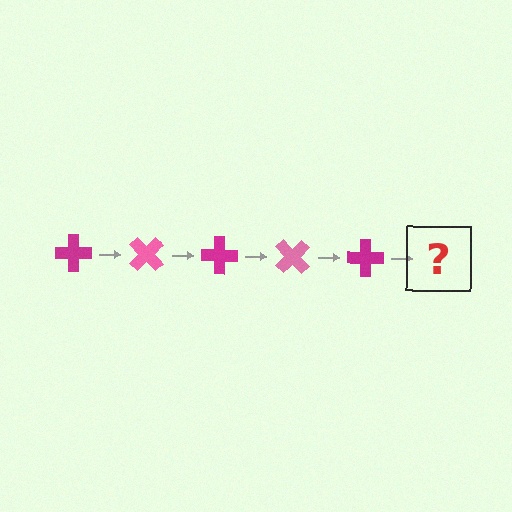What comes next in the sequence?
The next element should be a pink cross, rotated 225 degrees from the start.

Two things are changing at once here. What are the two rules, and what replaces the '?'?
The two rules are that it rotates 45 degrees each step and the color cycles through magenta and pink. The '?' should be a pink cross, rotated 225 degrees from the start.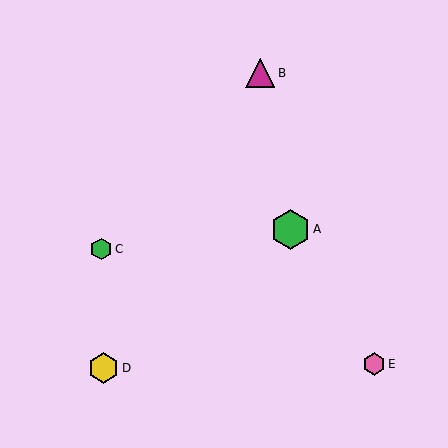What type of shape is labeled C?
Shape C is a green hexagon.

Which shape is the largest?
The green hexagon (labeled A) is the largest.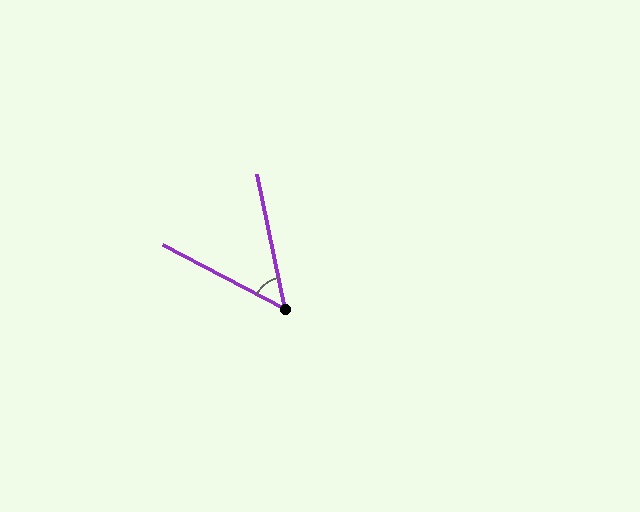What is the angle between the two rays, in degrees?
Approximately 51 degrees.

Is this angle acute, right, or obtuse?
It is acute.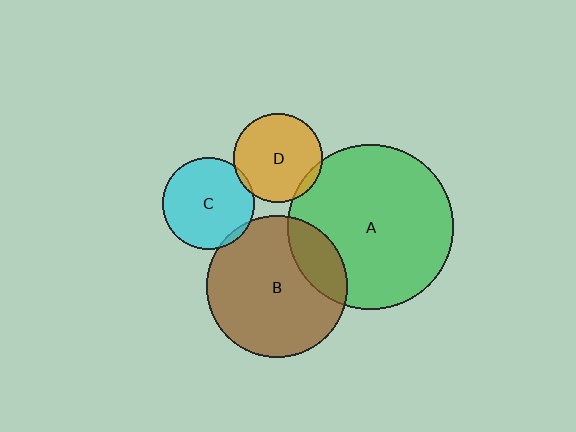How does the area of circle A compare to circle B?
Approximately 1.4 times.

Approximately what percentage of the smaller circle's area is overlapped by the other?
Approximately 5%.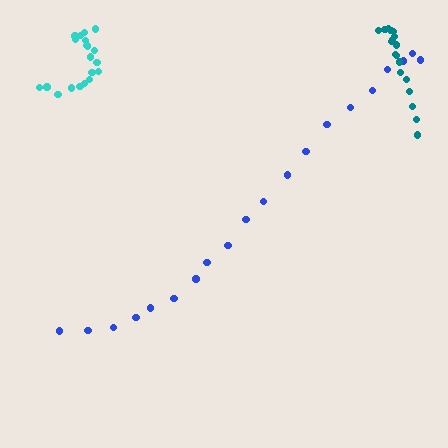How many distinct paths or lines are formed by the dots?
There are 3 distinct paths.